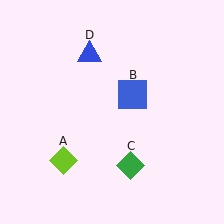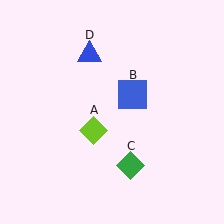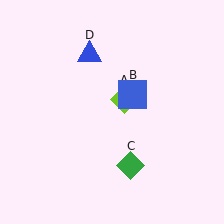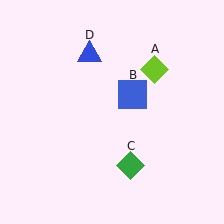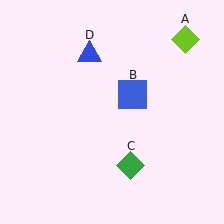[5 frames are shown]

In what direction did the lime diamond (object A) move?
The lime diamond (object A) moved up and to the right.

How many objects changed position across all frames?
1 object changed position: lime diamond (object A).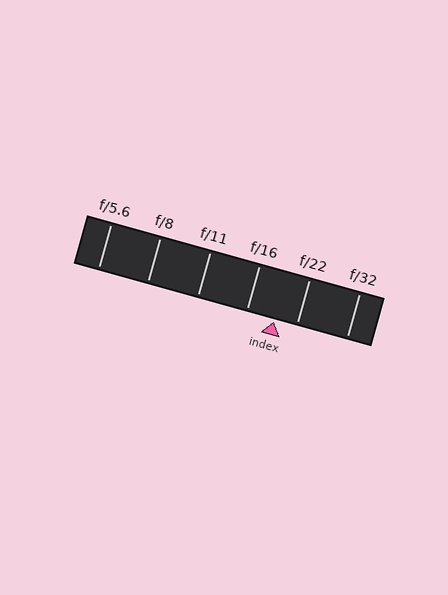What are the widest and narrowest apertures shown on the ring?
The widest aperture shown is f/5.6 and the narrowest is f/32.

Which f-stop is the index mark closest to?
The index mark is closest to f/22.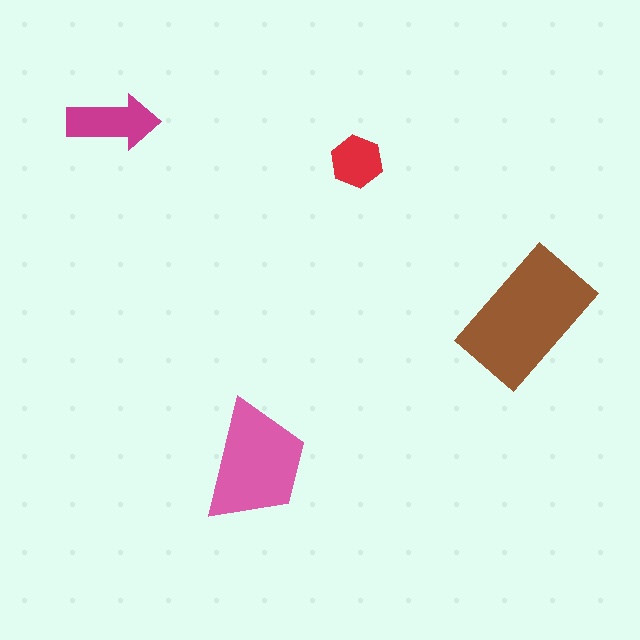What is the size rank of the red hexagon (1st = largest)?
4th.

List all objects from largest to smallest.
The brown rectangle, the pink trapezoid, the magenta arrow, the red hexagon.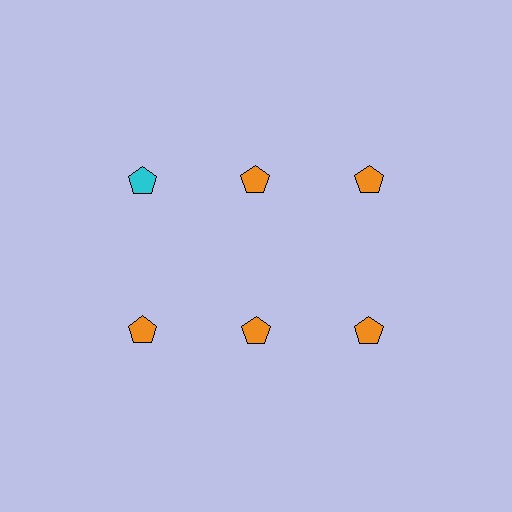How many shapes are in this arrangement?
There are 6 shapes arranged in a grid pattern.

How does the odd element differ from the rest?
It has a different color: cyan instead of orange.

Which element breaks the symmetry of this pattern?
The cyan pentagon in the top row, leftmost column breaks the symmetry. All other shapes are orange pentagons.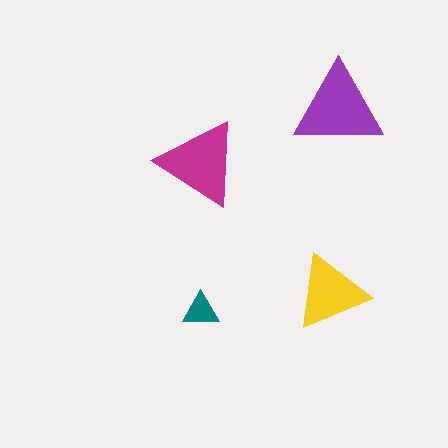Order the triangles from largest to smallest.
the purple one, the magenta one, the yellow one, the teal one.